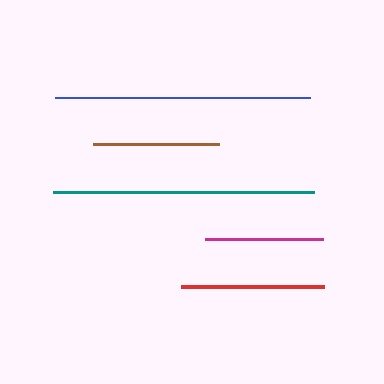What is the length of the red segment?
The red segment is approximately 144 pixels long.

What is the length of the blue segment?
The blue segment is approximately 255 pixels long.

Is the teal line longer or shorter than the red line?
The teal line is longer than the red line.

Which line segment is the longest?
The teal line is the longest at approximately 261 pixels.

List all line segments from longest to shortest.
From longest to shortest: teal, blue, red, brown, magenta.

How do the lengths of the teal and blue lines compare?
The teal and blue lines are approximately the same length.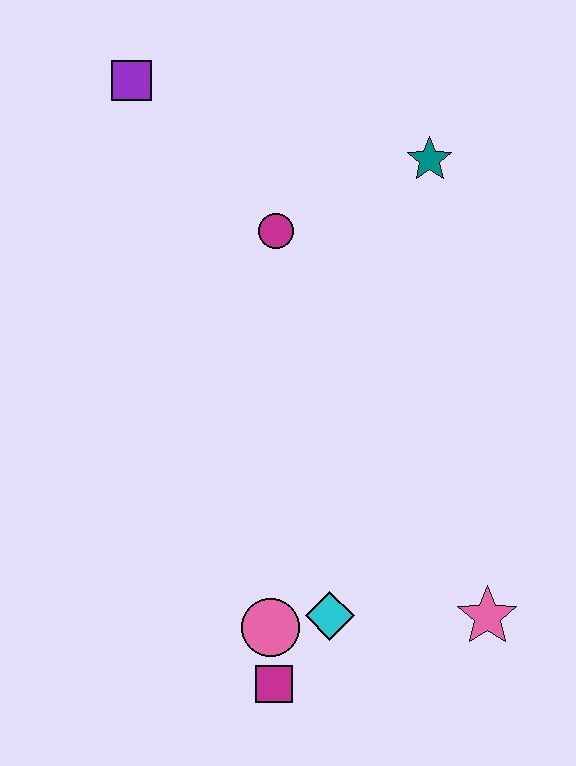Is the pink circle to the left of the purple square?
No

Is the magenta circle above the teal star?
No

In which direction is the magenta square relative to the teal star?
The magenta square is below the teal star.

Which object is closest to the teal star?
The magenta circle is closest to the teal star.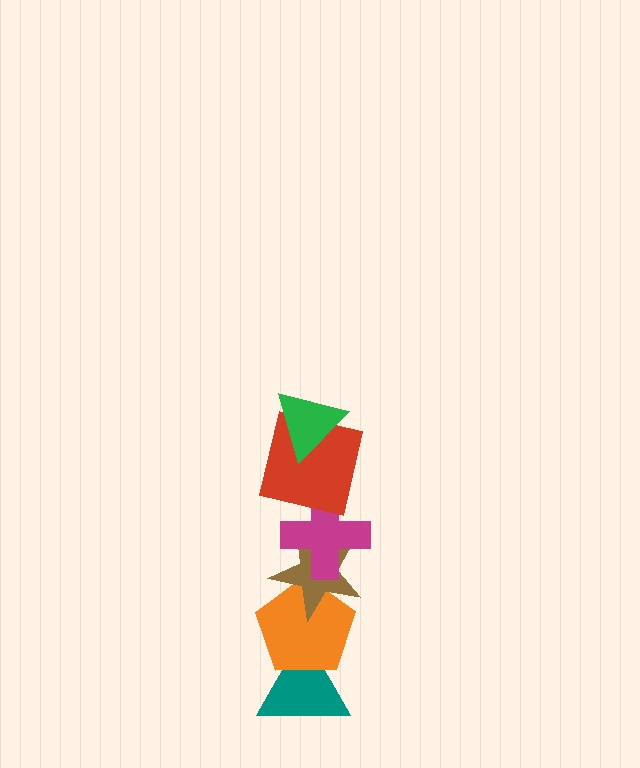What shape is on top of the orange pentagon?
The brown star is on top of the orange pentagon.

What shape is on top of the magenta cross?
The red square is on top of the magenta cross.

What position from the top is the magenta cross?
The magenta cross is 3rd from the top.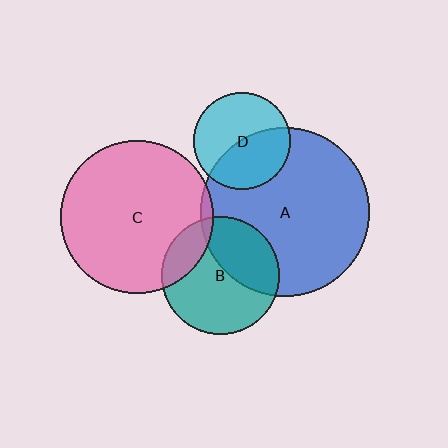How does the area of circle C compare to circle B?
Approximately 1.7 times.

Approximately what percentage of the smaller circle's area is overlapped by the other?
Approximately 35%.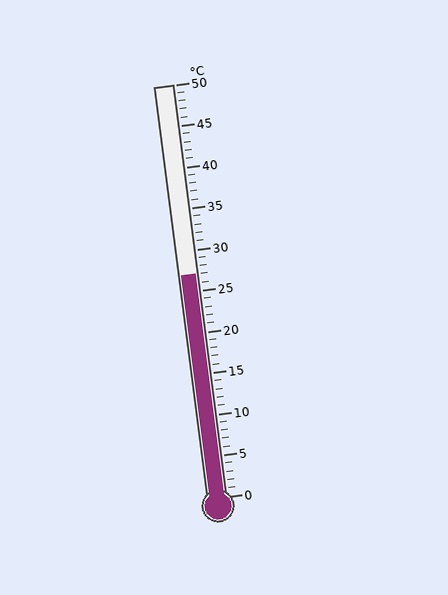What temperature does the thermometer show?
The thermometer shows approximately 27°C.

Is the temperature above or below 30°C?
The temperature is below 30°C.